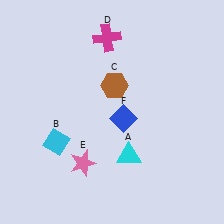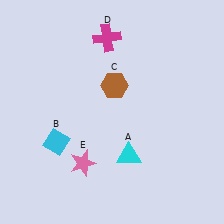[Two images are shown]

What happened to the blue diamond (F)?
The blue diamond (F) was removed in Image 2. It was in the bottom-right area of Image 1.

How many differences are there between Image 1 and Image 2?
There is 1 difference between the two images.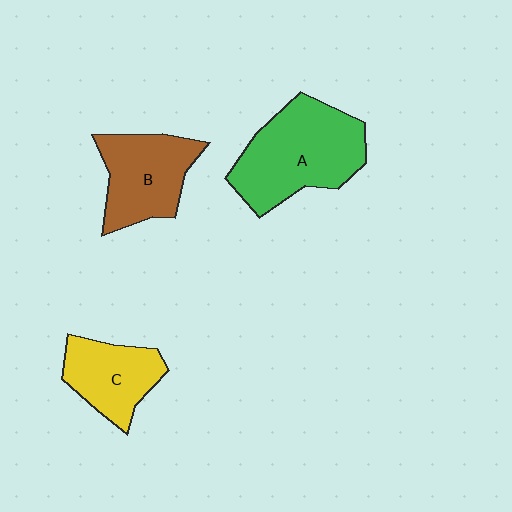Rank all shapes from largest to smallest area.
From largest to smallest: A (green), B (brown), C (yellow).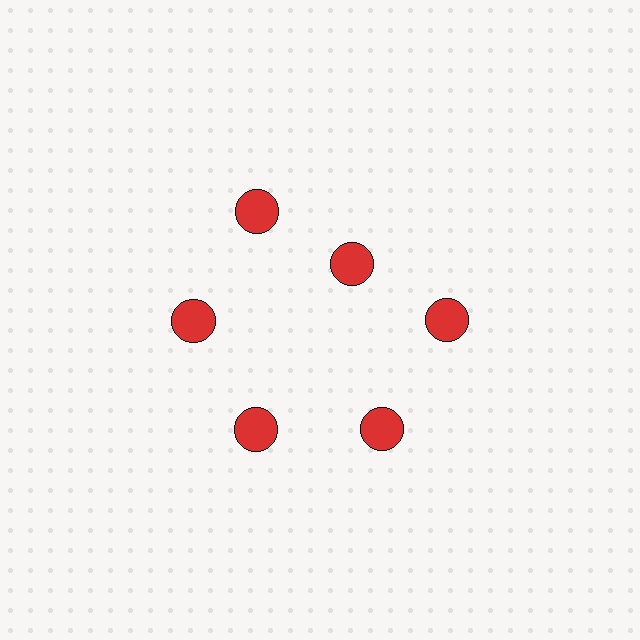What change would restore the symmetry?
The symmetry would be restored by moving it outward, back onto the ring so that all 6 circles sit at equal angles and equal distance from the center.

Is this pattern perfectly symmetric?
No. The 6 red circles are arranged in a ring, but one element near the 1 o'clock position is pulled inward toward the center, breaking the 6-fold rotational symmetry.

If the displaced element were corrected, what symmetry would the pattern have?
It would have 6-fold rotational symmetry — the pattern would map onto itself every 60 degrees.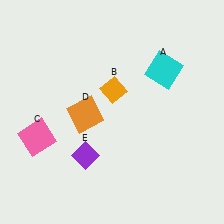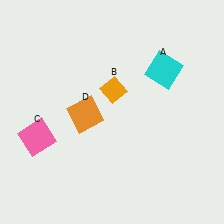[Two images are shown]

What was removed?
The purple diamond (E) was removed in Image 2.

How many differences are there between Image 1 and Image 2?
There is 1 difference between the two images.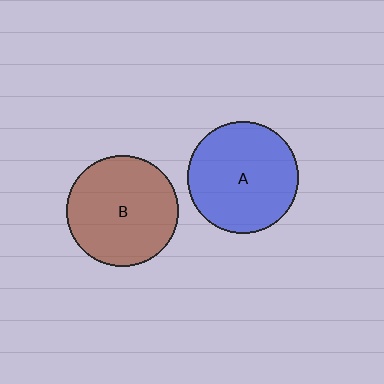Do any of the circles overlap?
No, none of the circles overlap.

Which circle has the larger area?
Circle A (blue).